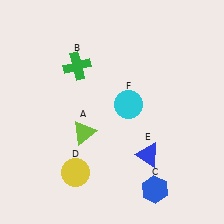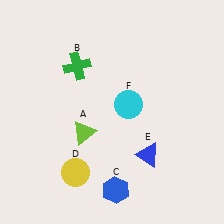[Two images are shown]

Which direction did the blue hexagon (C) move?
The blue hexagon (C) moved left.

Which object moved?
The blue hexagon (C) moved left.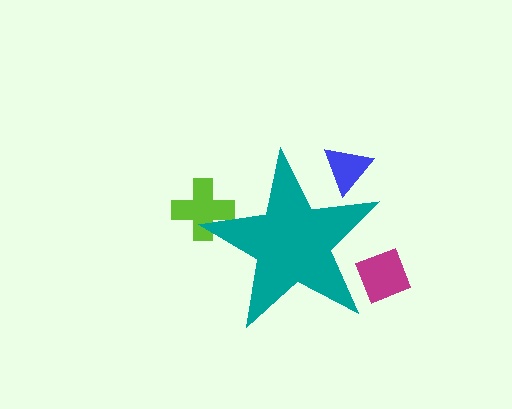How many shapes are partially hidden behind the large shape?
3 shapes are partially hidden.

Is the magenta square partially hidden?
Yes, the magenta square is partially hidden behind the teal star.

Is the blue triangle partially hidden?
Yes, the blue triangle is partially hidden behind the teal star.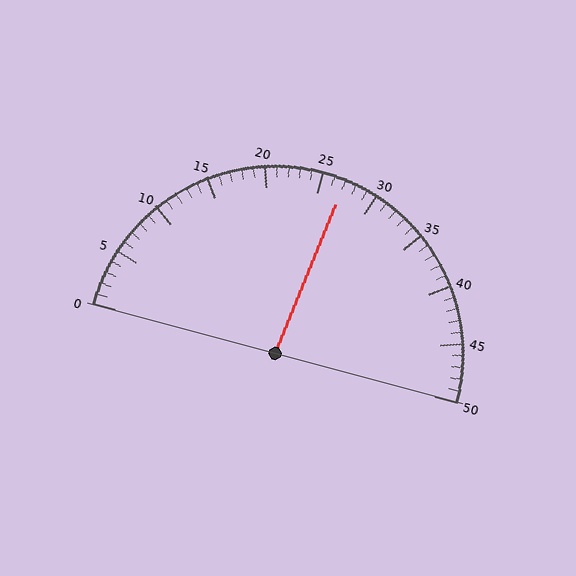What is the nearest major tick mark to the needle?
The nearest major tick mark is 25.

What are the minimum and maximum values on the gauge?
The gauge ranges from 0 to 50.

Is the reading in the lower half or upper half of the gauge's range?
The reading is in the upper half of the range (0 to 50).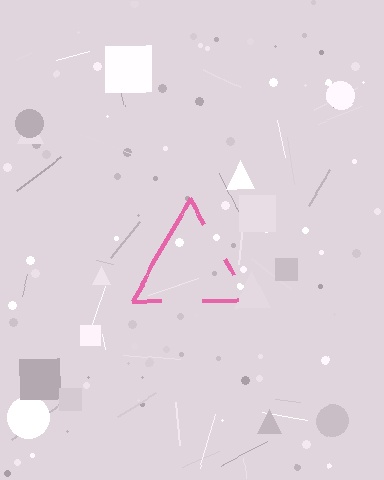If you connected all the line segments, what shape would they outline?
They would outline a triangle.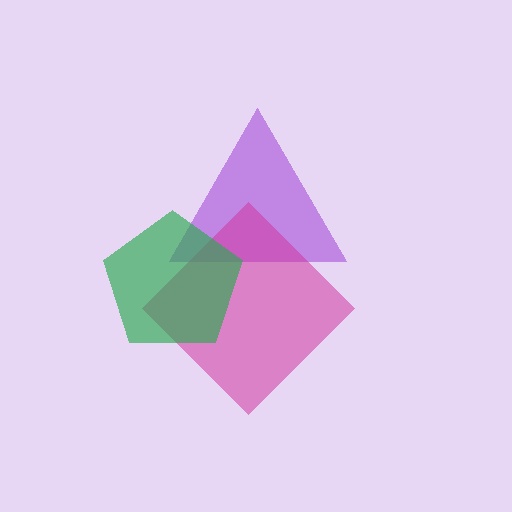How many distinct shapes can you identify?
There are 3 distinct shapes: a purple triangle, a magenta diamond, a green pentagon.